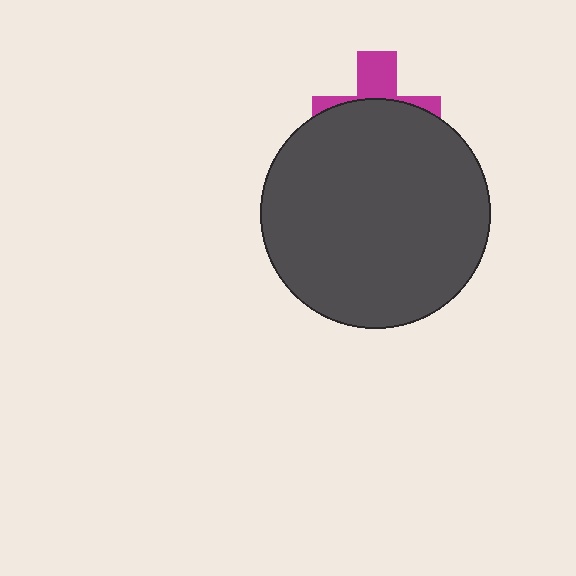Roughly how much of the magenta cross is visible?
A small part of it is visible (roughly 33%).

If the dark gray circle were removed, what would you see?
You would see the complete magenta cross.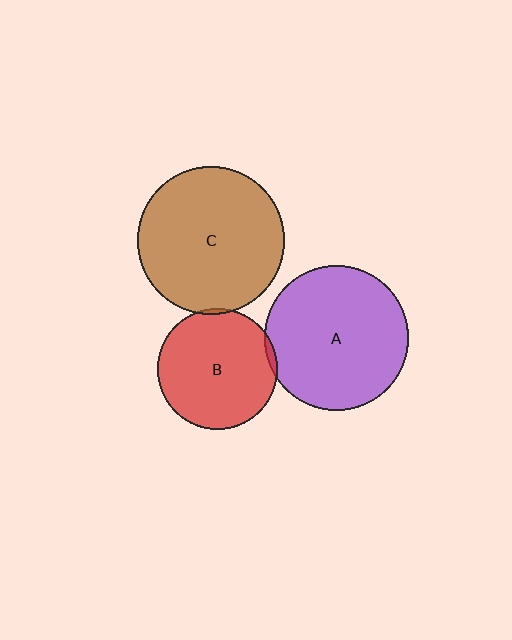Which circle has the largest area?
Circle C (brown).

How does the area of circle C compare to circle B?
Approximately 1.5 times.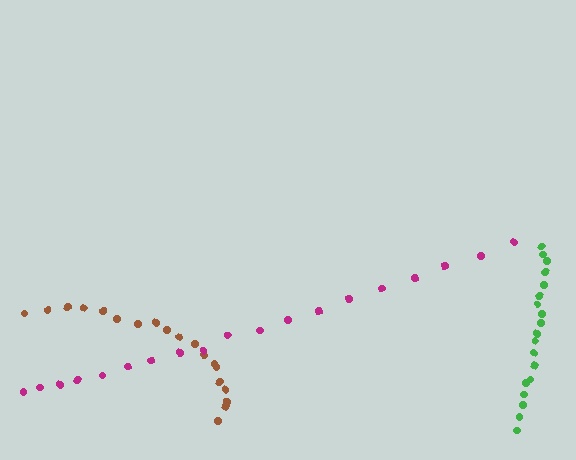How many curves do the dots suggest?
There are 3 distinct paths.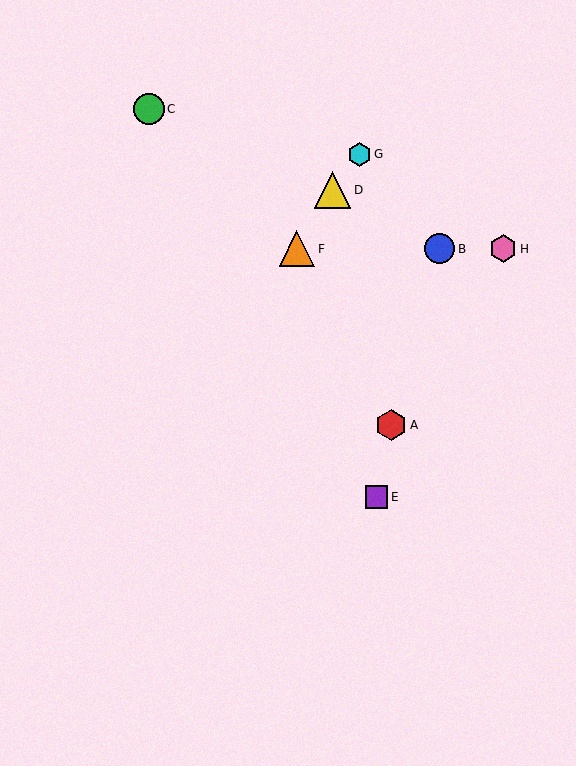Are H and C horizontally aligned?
No, H is at y≈249 and C is at y≈109.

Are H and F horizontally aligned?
Yes, both are at y≈249.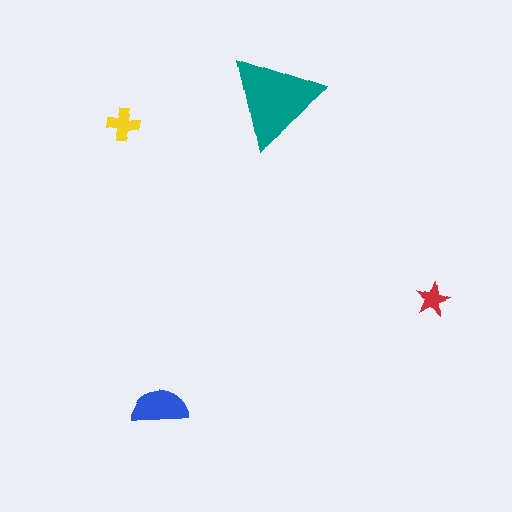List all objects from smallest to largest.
The red star, the yellow cross, the blue semicircle, the teal triangle.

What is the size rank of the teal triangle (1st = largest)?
1st.